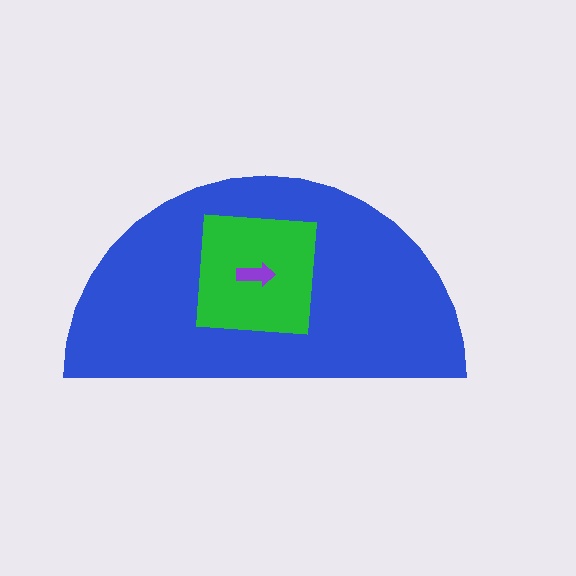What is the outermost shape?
The blue semicircle.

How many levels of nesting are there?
3.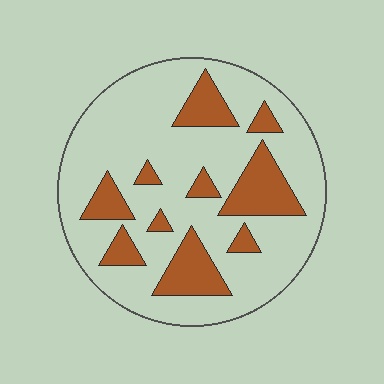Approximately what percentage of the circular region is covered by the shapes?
Approximately 25%.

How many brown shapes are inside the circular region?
10.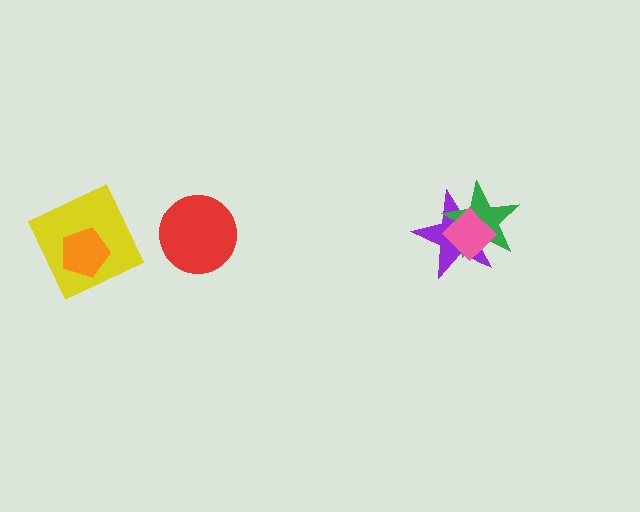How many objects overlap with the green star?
2 objects overlap with the green star.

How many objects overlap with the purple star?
2 objects overlap with the purple star.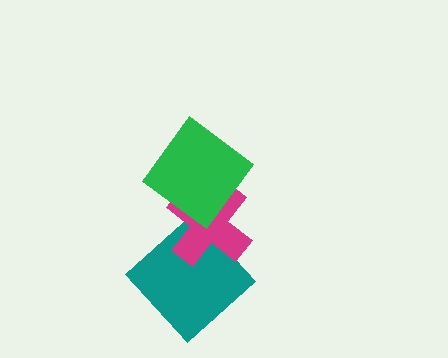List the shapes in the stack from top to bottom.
From top to bottom: the green diamond, the magenta cross, the teal diamond.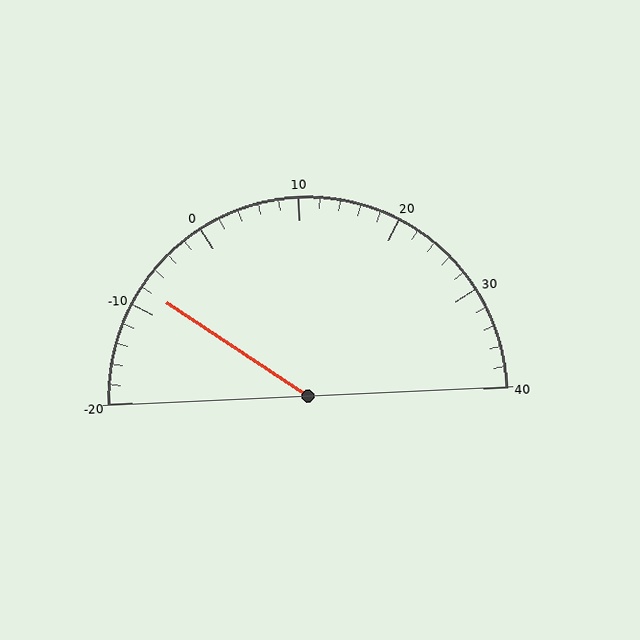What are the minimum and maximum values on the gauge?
The gauge ranges from -20 to 40.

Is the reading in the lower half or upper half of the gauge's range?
The reading is in the lower half of the range (-20 to 40).